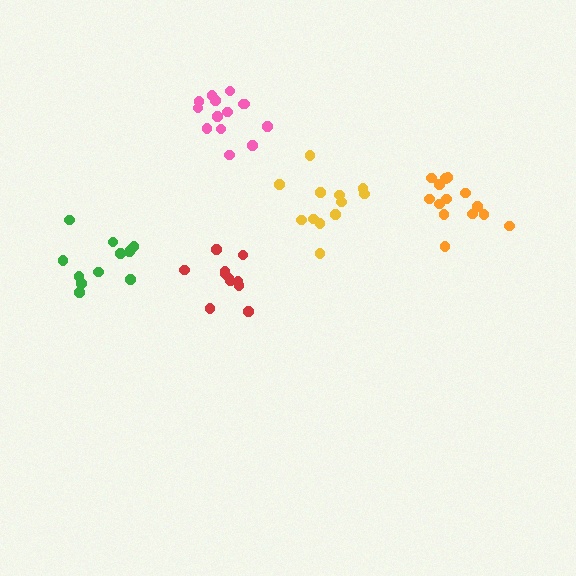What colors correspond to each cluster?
The clusters are colored: orange, yellow, red, green, pink.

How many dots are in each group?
Group 1: 14 dots, Group 2: 12 dots, Group 3: 11 dots, Group 4: 12 dots, Group 5: 14 dots (63 total).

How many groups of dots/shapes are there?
There are 5 groups.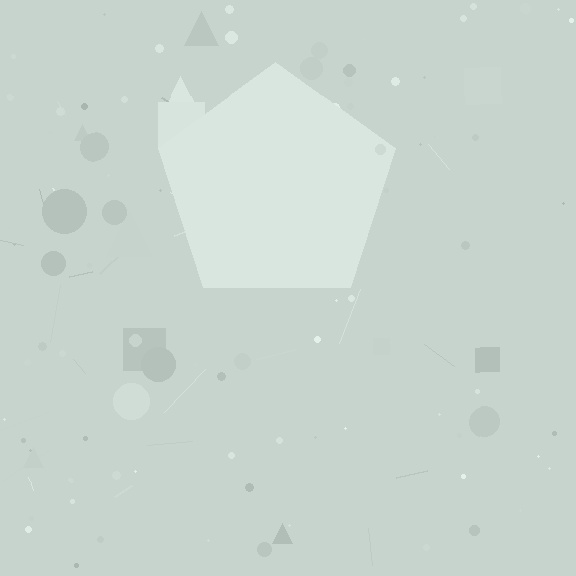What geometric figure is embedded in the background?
A pentagon is embedded in the background.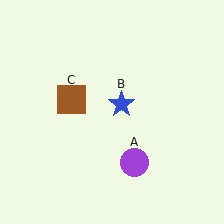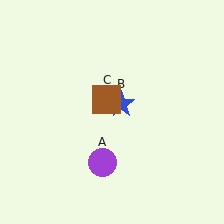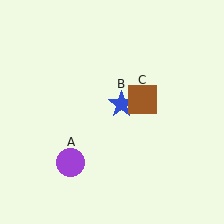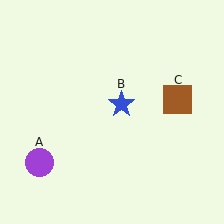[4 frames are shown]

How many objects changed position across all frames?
2 objects changed position: purple circle (object A), brown square (object C).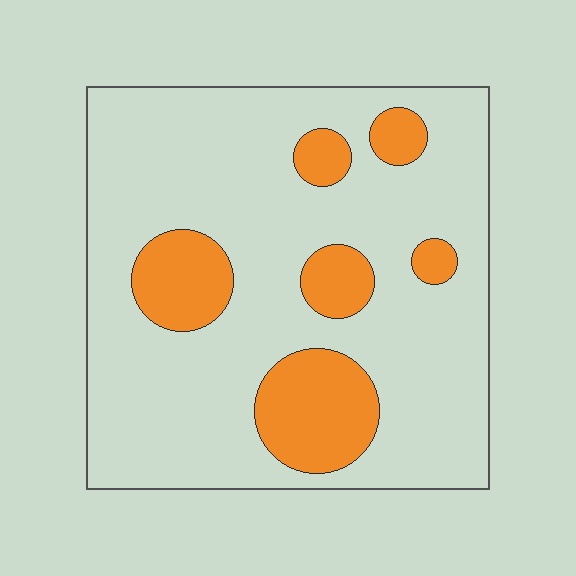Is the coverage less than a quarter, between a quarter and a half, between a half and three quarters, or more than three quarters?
Less than a quarter.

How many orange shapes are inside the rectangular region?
6.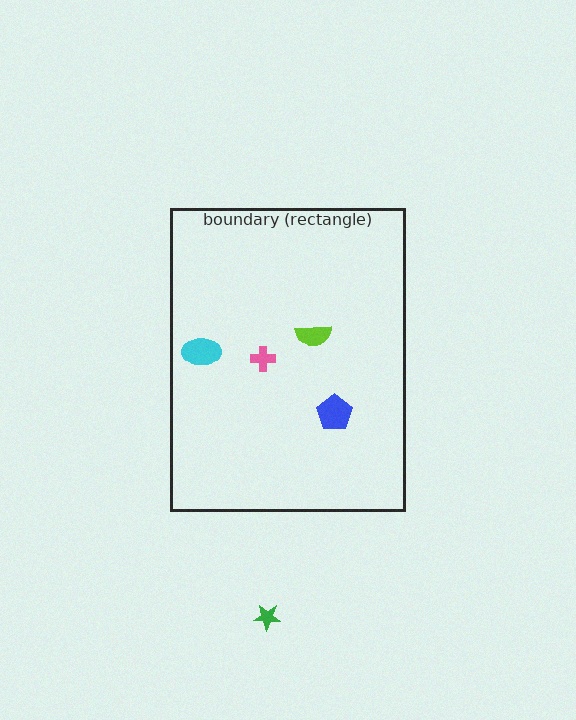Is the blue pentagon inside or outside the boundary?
Inside.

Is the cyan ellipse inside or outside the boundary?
Inside.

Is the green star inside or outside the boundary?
Outside.